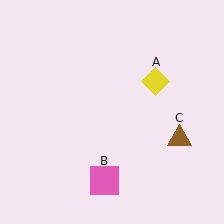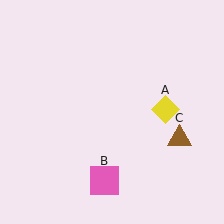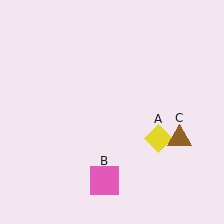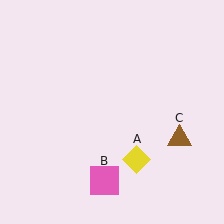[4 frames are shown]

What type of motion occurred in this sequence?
The yellow diamond (object A) rotated clockwise around the center of the scene.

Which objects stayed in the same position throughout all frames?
Pink square (object B) and brown triangle (object C) remained stationary.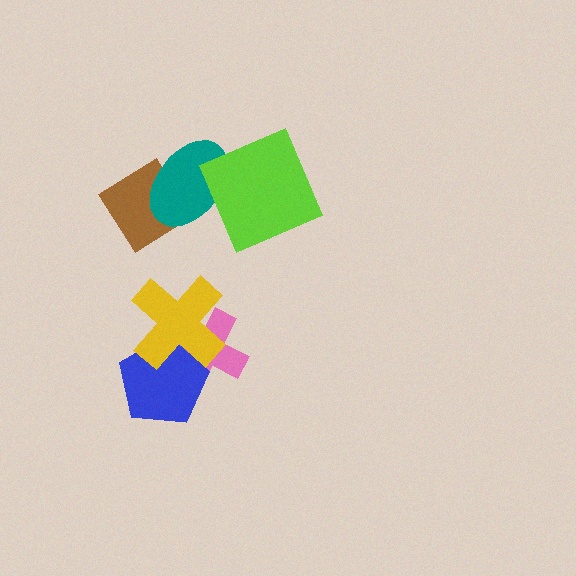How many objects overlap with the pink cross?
2 objects overlap with the pink cross.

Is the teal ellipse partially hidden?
Yes, it is partially covered by another shape.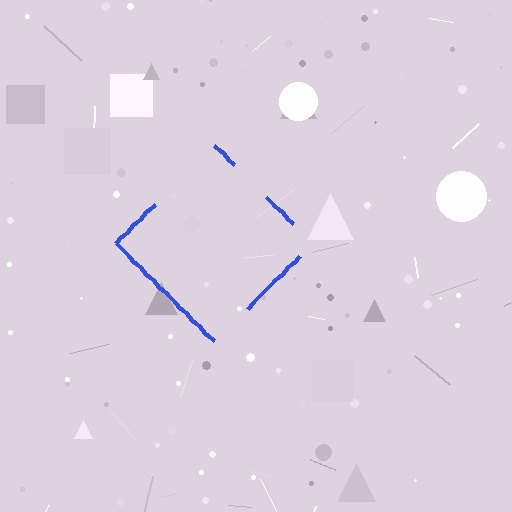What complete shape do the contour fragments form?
The contour fragments form a diamond.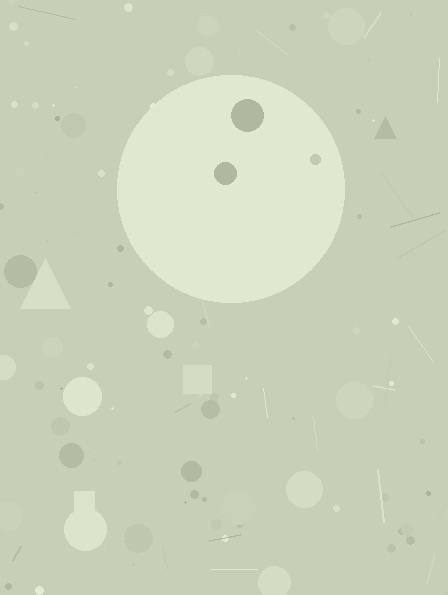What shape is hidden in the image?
A circle is hidden in the image.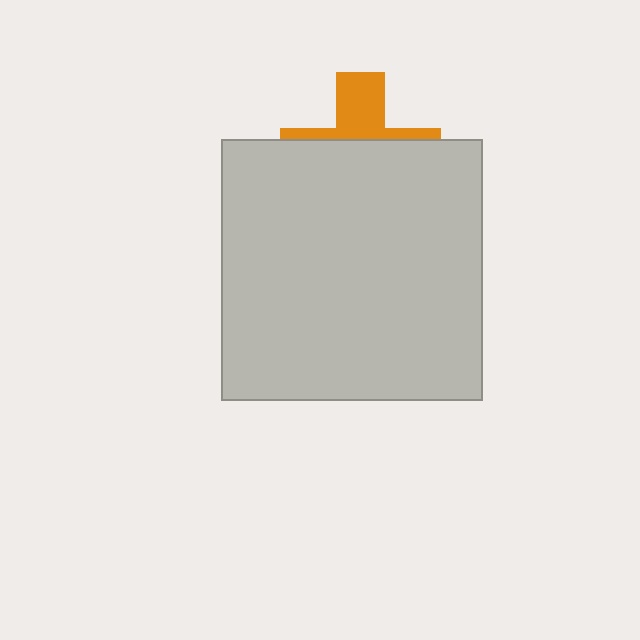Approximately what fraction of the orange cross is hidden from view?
Roughly 65% of the orange cross is hidden behind the light gray square.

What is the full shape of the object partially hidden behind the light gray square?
The partially hidden object is an orange cross.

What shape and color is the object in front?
The object in front is a light gray square.